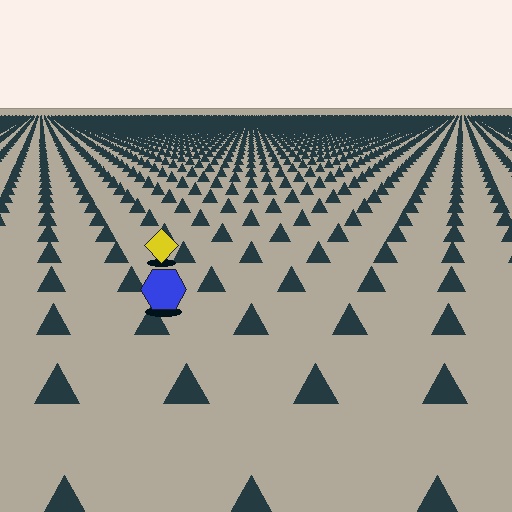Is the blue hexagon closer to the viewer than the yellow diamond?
Yes. The blue hexagon is closer — you can tell from the texture gradient: the ground texture is coarser near it.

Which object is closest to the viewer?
The blue hexagon is closest. The texture marks near it are larger and more spread out.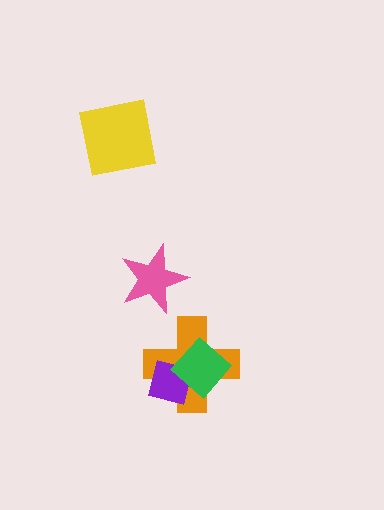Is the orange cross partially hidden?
Yes, it is partially covered by another shape.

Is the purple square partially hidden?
Yes, it is partially covered by another shape.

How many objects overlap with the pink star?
0 objects overlap with the pink star.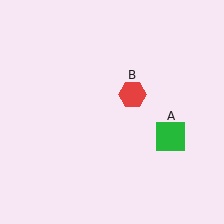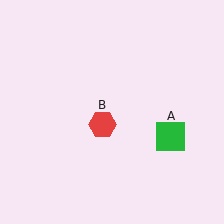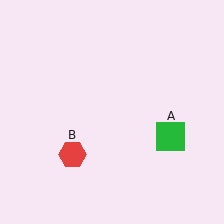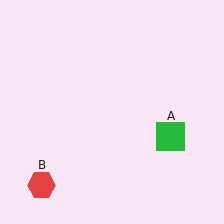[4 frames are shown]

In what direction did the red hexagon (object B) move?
The red hexagon (object B) moved down and to the left.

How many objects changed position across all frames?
1 object changed position: red hexagon (object B).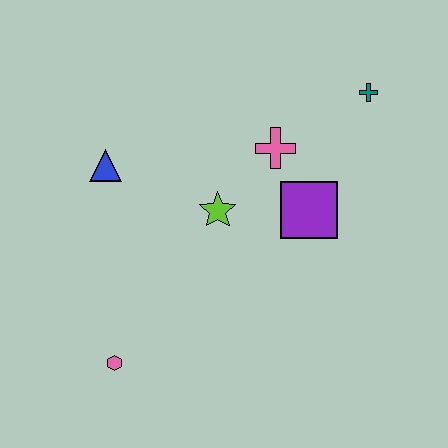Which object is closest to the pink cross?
The purple square is closest to the pink cross.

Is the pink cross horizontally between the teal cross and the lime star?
Yes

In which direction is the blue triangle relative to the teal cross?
The blue triangle is to the left of the teal cross.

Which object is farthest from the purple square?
The pink hexagon is farthest from the purple square.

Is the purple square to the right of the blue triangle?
Yes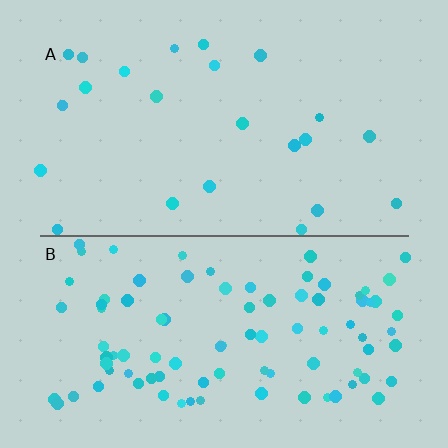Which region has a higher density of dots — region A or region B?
B (the bottom).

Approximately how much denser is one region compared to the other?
Approximately 4.0× — region B over region A.